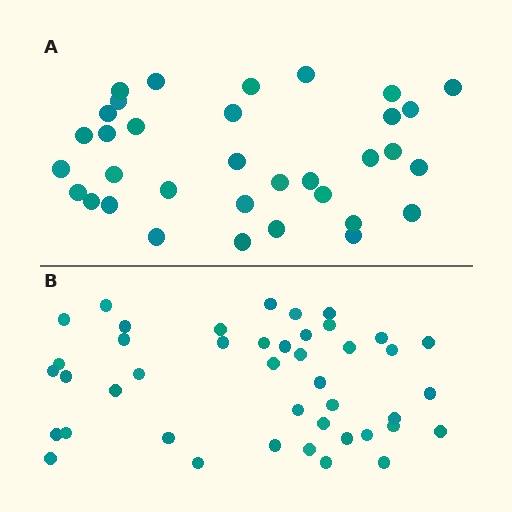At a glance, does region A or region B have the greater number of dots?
Region B (the bottom region) has more dots.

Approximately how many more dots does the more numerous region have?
Region B has roughly 8 or so more dots than region A.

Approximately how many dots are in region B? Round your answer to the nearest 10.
About 40 dots. (The exact count is 43, which rounds to 40.)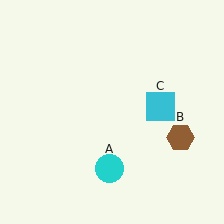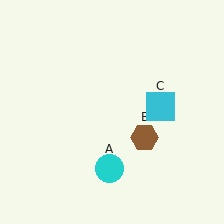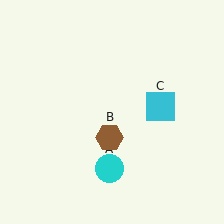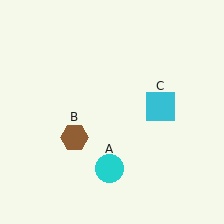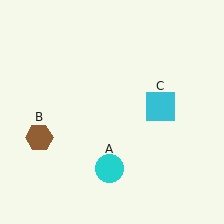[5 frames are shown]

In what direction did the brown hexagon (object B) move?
The brown hexagon (object B) moved left.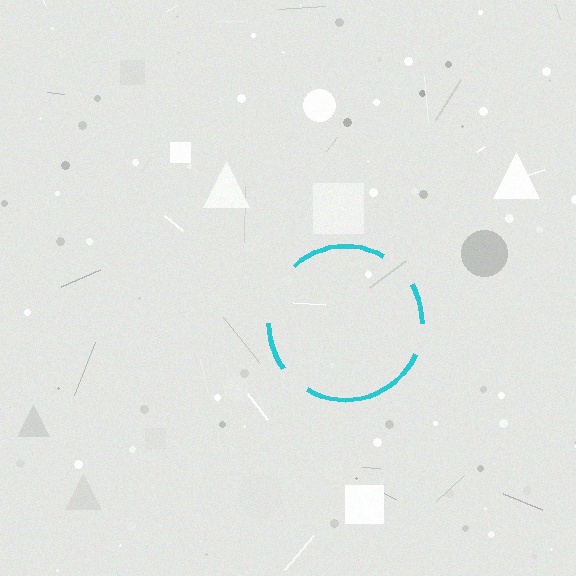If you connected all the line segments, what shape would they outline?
They would outline a circle.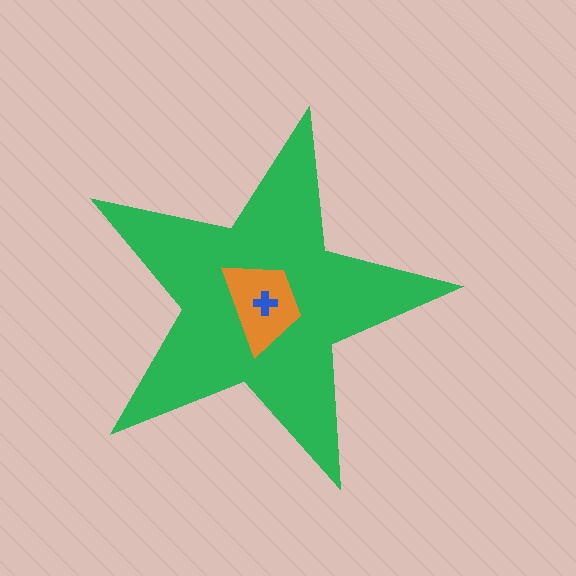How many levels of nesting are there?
3.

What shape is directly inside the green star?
The orange trapezoid.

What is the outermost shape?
The green star.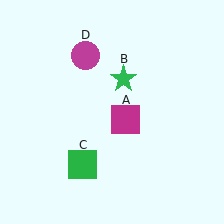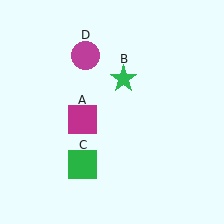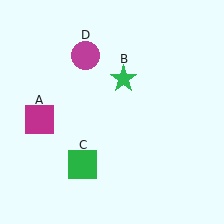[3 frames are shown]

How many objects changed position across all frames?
1 object changed position: magenta square (object A).